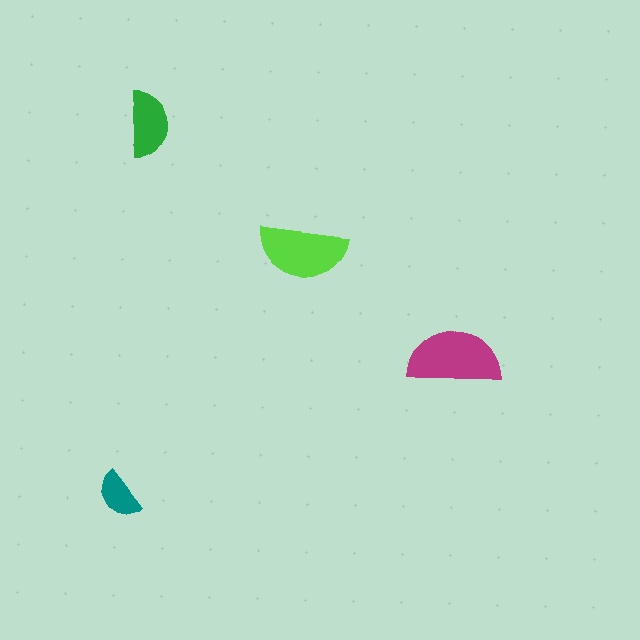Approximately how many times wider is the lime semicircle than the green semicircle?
About 1.5 times wider.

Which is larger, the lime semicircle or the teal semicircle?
The lime one.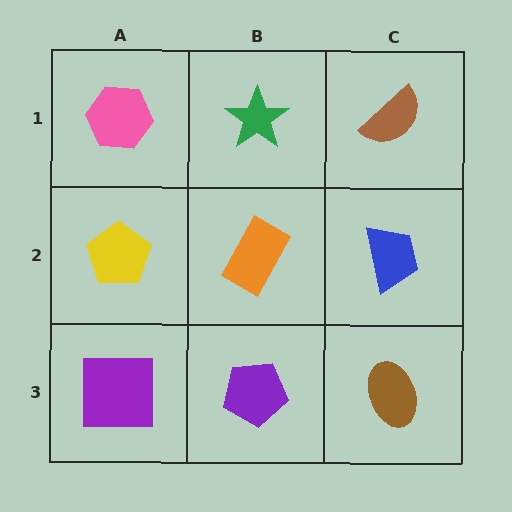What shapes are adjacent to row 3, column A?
A yellow pentagon (row 2, column A), a purple pentagon (row 3, column B).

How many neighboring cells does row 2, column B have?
4.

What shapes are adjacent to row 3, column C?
A blue trapezoid (row 2, column C), a purple pentagon (row 3, column B).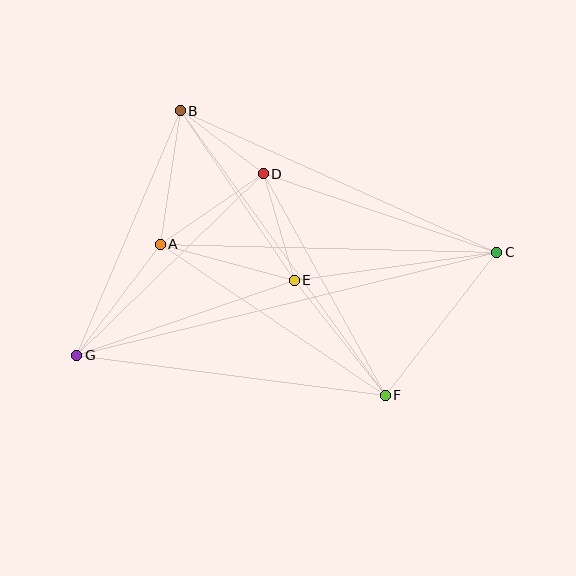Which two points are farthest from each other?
Points C and G are farthest from each other.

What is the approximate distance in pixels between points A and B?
The distance between A and B is approximately 135 pixels.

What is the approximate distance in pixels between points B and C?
The distance between B and C is approximately 347 pixels.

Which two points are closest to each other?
Points B and D are closest to each other.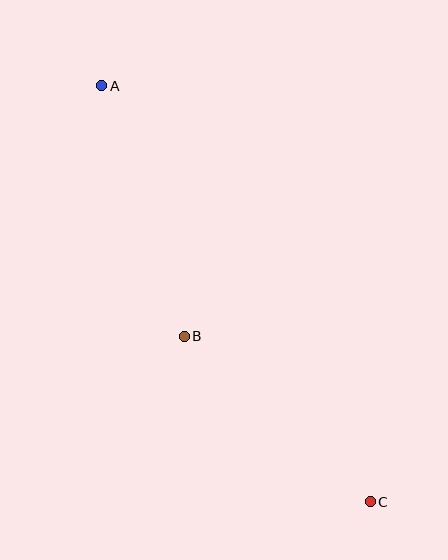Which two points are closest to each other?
Points B and C are closest to each other.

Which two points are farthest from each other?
Points A and C are farthest from each other.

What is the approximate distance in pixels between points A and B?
The distance between A and B is approximately 264 pixels.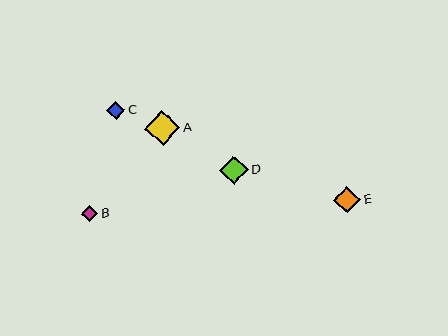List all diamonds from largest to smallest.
From largest to smallest: A, D, E, C, B.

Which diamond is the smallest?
Diamond B is the smallest with a size of approximately 16 pixels.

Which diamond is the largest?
Diamond A is the largest with a size of approximately 35 pixels.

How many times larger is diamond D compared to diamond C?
Diamond D is approximately 1.6 times the size of diamond C.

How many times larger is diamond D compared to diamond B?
Diamond D is approximately 1.8 times the size of diamond B.